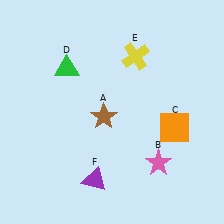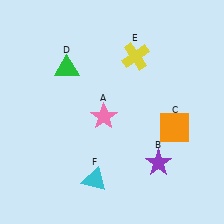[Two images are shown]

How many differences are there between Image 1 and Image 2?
There are 3 differences between the two images.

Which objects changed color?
A changed from brown to pink. B changed from pink to purple. F changed from purple to cyan.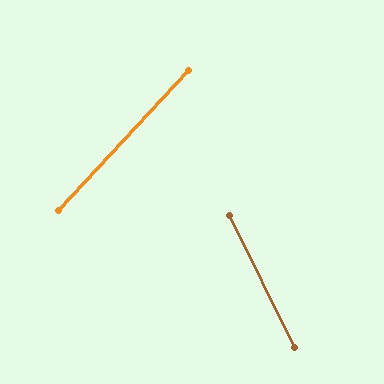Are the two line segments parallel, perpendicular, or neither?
Neither parallel nor perpendicular — they differ by about 69°.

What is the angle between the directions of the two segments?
Approximately 69 degrees.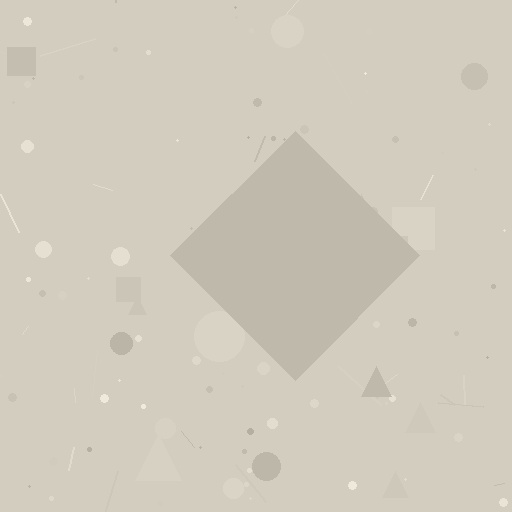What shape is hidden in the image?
A diamond is hidden in the image.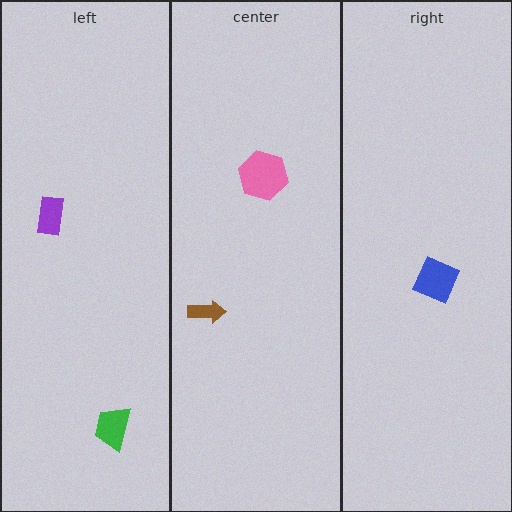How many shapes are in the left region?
2.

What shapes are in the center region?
The brown arrow, the pink hexagon.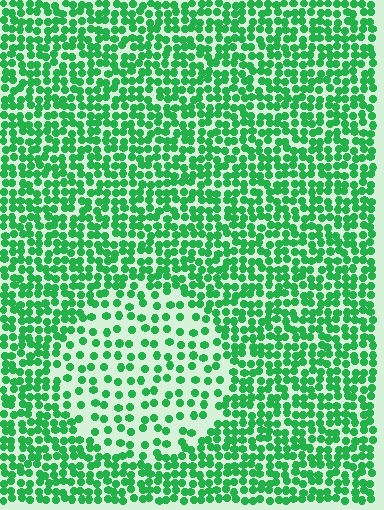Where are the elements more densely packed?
The elements are more densely packed outside the circle boundary.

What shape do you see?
I see a circle.